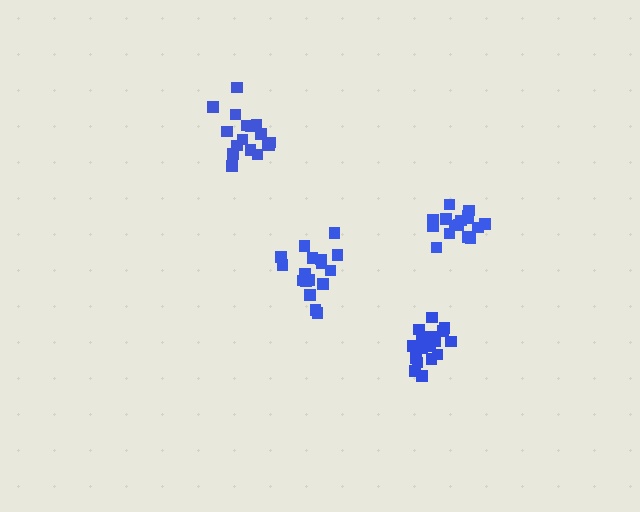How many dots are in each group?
Group 1: 18 dots, Group 2: 18 dots, Group 3: 16 dots, Group 4: 17 dots (69 total).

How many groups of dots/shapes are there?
There are 4 groups.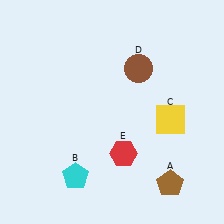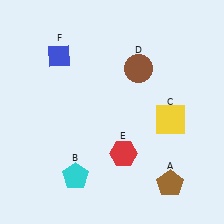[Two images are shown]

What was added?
A blue diamond (F) was added in Image 2.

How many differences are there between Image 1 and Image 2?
There is 1 difference between the two images.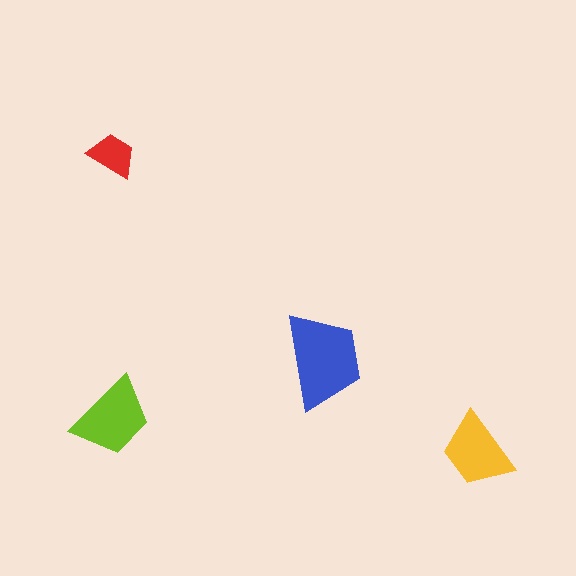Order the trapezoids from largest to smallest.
the blue one, the lime one, the yellow one, the red one.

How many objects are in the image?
There are 4 objects in the image.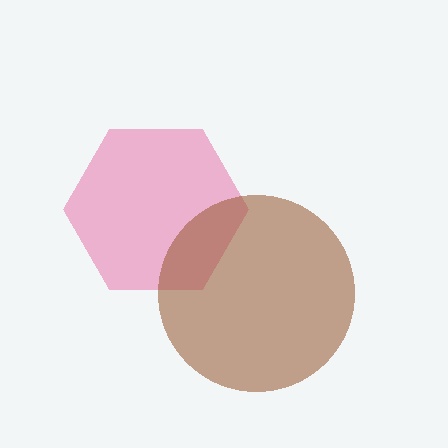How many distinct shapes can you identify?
There are 2 distinct shapes: a pink hexagon, a brown circle.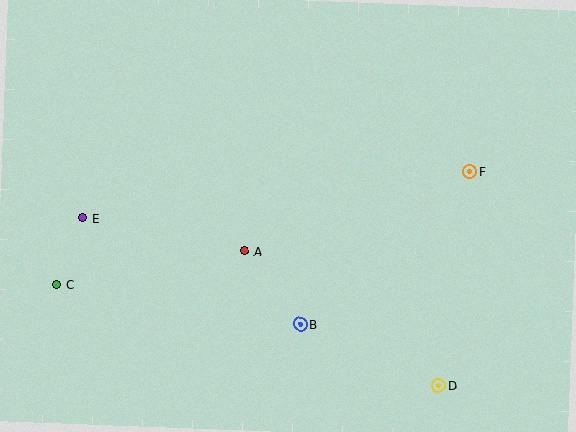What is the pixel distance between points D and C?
The distance between D and C is 394 pixels.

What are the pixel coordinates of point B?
Point B is at (300, 324).